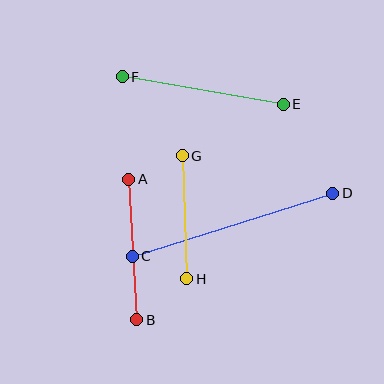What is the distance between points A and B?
The distance is approximately 141 pixels.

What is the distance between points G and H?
The distance is approximately 123 pixels.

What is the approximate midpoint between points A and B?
The midpoint is at approximately (133, 249) pixels.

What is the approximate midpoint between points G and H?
The midpoint is at approximately (184, 217) pixels.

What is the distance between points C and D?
The distance is approximately 210 pixels.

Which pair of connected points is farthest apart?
Points C and D are farthest apart.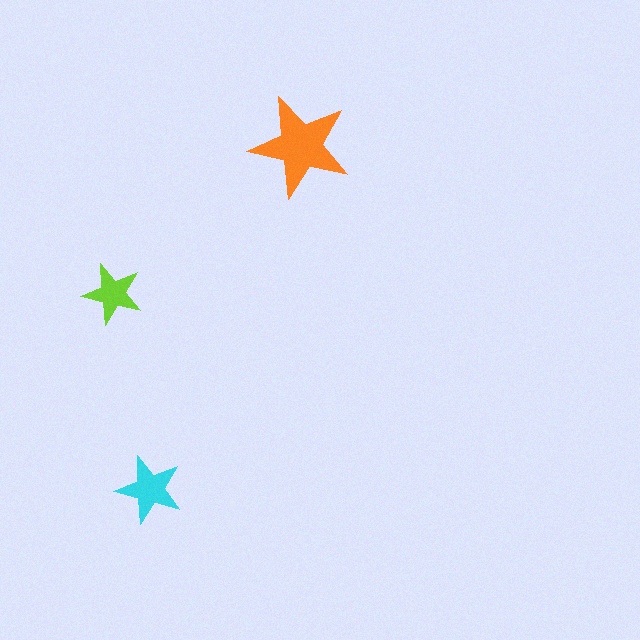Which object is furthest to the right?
The orange star is rightmost.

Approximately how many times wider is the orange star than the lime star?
About 1.5 times wider.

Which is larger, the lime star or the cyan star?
The cyan one.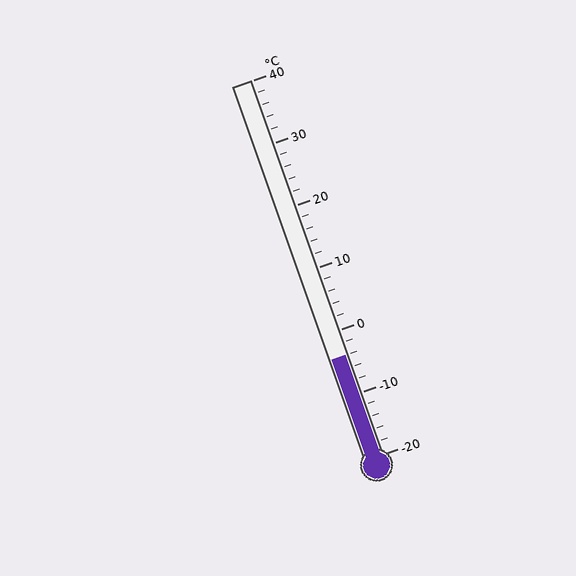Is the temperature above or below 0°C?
The temperature is below 0°C.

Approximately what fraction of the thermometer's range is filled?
The thermometer is filled to approximately 25% of its range.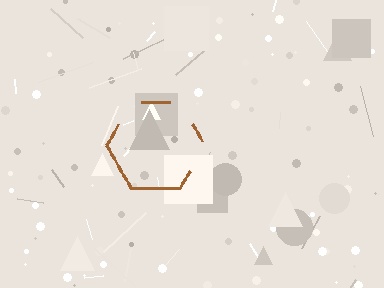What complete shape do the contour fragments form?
The contour fragments form a hexagon.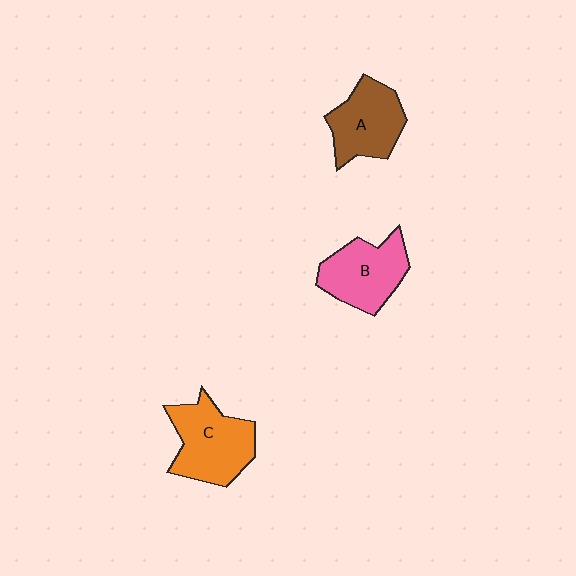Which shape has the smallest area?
Shape A (brown).